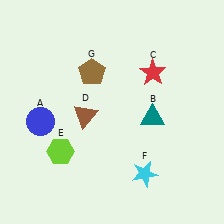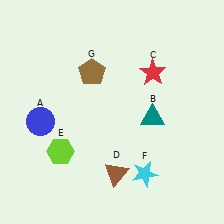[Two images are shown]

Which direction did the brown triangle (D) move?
The brown triangle (D) moved down.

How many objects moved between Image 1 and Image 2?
1 object moved between the two images.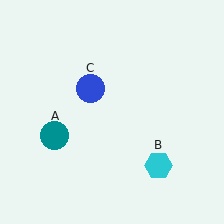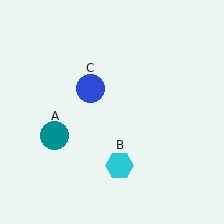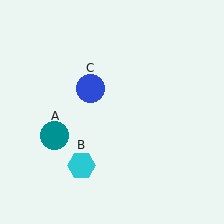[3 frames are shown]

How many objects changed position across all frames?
1 object changed position: cyan hexagon (object B).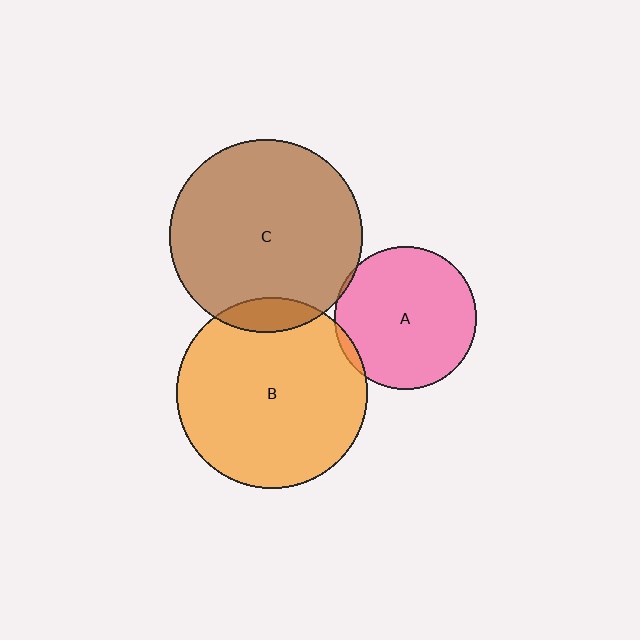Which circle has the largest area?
Circle C (brown).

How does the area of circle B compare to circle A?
Approximately 1.8 times.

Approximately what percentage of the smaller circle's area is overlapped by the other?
Approximately 10%.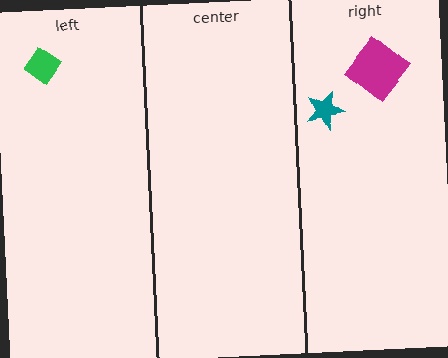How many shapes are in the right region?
2.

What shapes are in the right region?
The magenta diamond, the teal star.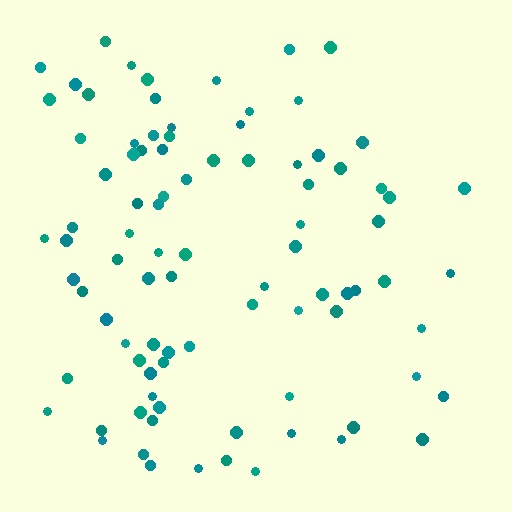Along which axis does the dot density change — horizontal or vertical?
Horizontal.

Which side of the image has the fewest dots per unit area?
The right.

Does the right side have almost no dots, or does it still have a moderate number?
Still a moderate number, just noticeably fewer than the left.